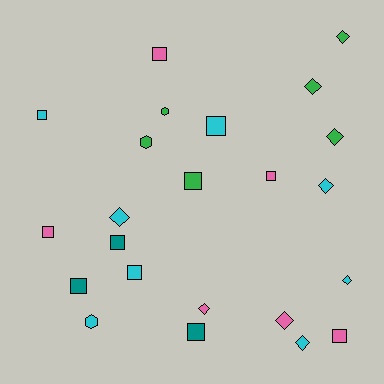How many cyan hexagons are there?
There is 1 cyan hexagon.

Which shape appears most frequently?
Square, with 11 objects.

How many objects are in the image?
There are 23 objects.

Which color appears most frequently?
Cyan, with 8 objects.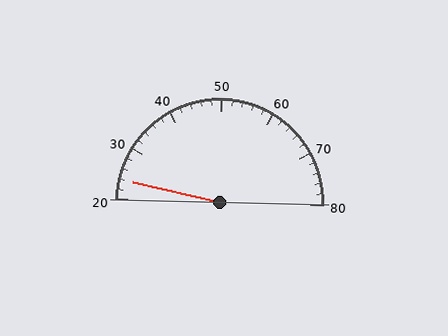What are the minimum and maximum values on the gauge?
The gauge ranges from 20 to 80.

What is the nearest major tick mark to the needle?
The nearest major tick mark is 20.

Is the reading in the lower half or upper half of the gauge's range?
The reading is in the lower half of the range (20 to 80).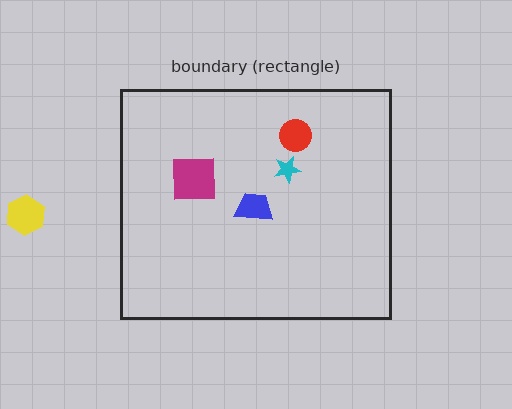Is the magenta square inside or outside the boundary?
Inside.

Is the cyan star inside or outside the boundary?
Inside.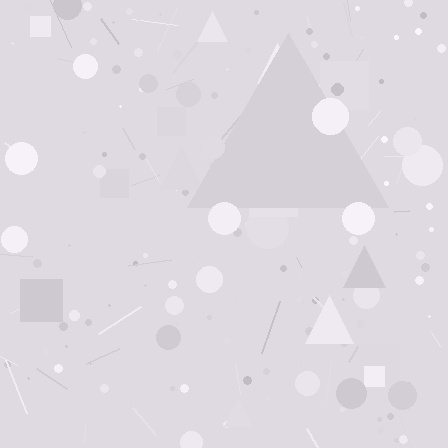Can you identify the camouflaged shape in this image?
The camouflaged shape is a triangle.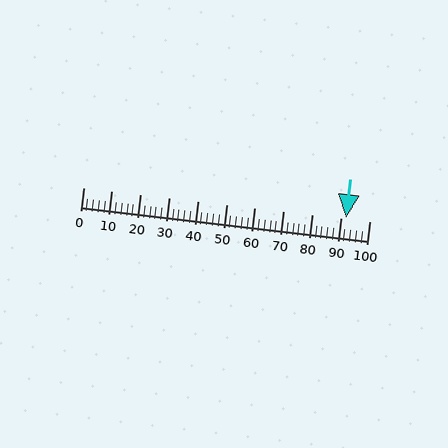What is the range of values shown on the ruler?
The ruler shows values from 0 to 100.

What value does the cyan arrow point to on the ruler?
The cyan arrow points to approximately 92.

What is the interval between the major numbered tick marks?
The major tick marks are spaced 10 units apart.